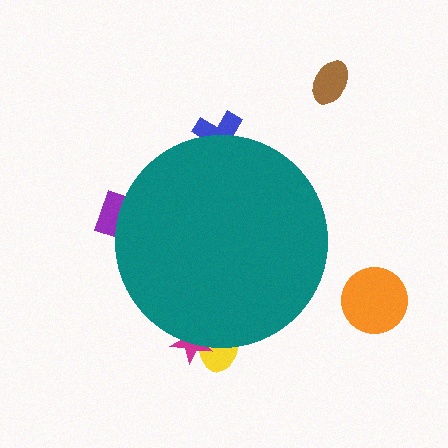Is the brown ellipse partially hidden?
No, the brown ellipse is fully visible.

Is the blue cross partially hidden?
Yes, the blue cross is partially hidden behind the teal circle.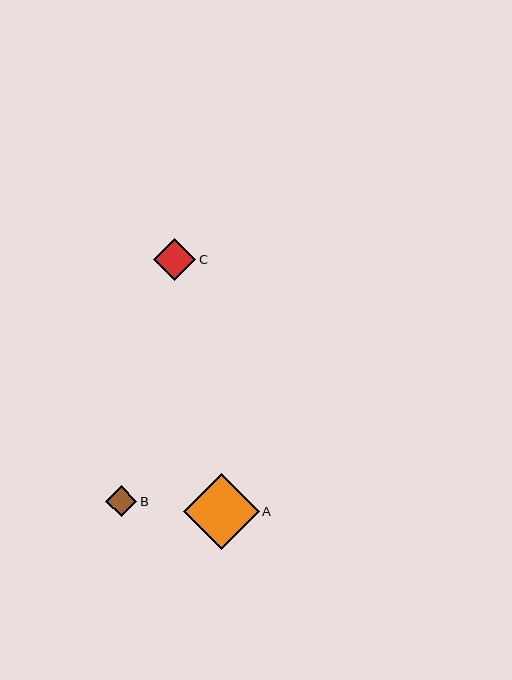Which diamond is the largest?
Diamond A is the largest with a size of approximately 76 pixels.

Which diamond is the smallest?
Diamond B is the smallest with a size of approximately 31 pixels.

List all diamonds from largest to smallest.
From largest to smallest: A, C, B.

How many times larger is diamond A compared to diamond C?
Diamond A is approximately 1.8 times the size of diamond C.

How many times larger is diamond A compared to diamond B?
Diamond A is approximately 2.5 times the size of diamond B.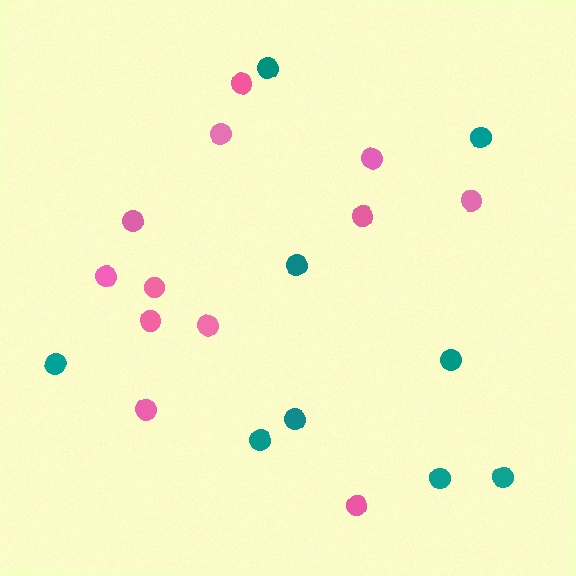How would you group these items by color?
There are 2 groups: one group of teal circles (9) and one group of pink circles (12).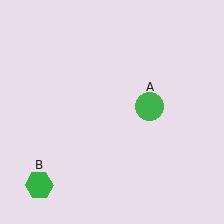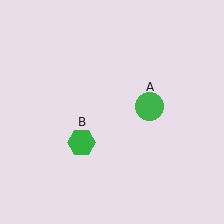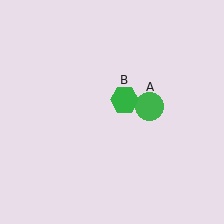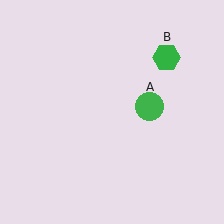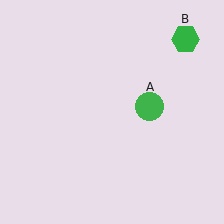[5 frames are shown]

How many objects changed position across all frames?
1 object changed position: green hexagon (object B).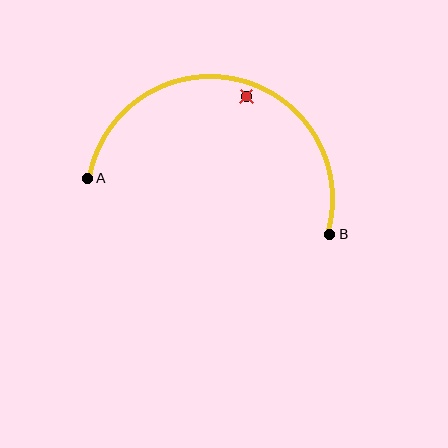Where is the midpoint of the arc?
The arc midpoint is the point on the curve farthest from the straight line joining A and B. It sits above that line.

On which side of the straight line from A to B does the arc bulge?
The arc bulges above the straight line connecting A and B.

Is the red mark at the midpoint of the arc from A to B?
No — the red mark does not lie on the arc at all. It sits slightly inside the curve.